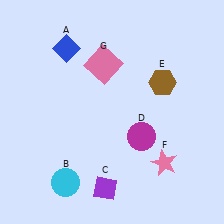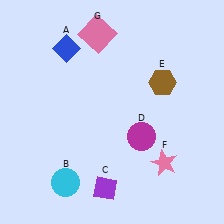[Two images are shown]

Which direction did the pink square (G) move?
The pink square (G) moved up.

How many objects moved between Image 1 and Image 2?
1 object moved between the two images.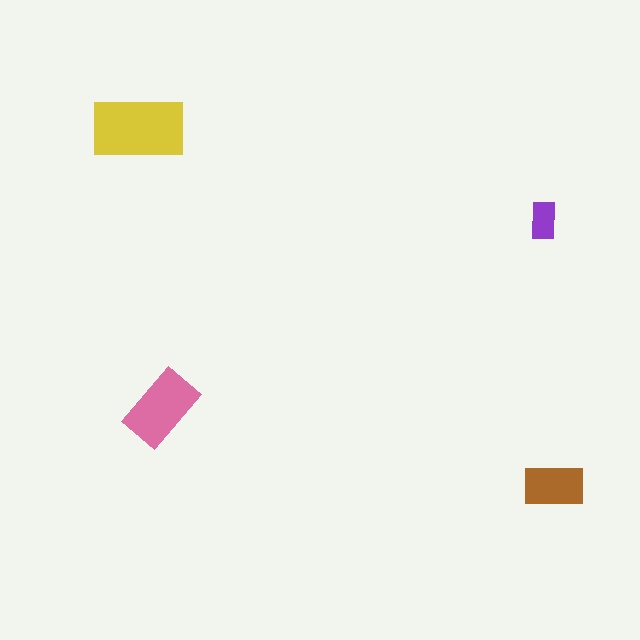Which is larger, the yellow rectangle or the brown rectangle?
The yellow one.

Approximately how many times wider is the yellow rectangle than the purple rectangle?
About 2.5 times wider.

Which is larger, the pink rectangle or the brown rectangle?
The pink one.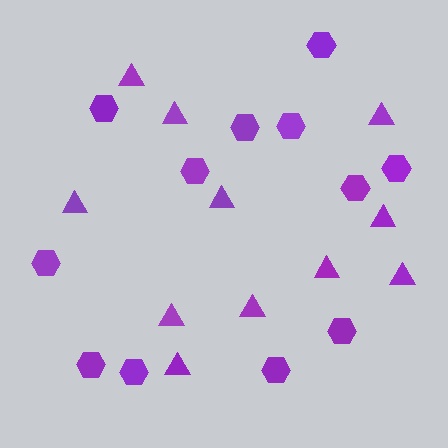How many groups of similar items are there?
There are 2 groups: one group of triangles (11) and one group of hexagons (12).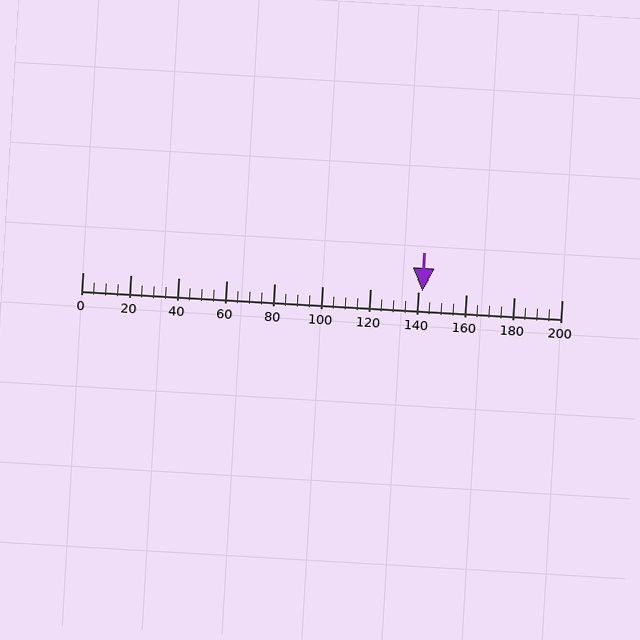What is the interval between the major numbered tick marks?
The major tick marks are spaced 20 units apart.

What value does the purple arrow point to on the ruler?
The purple arrow points to approximately 142.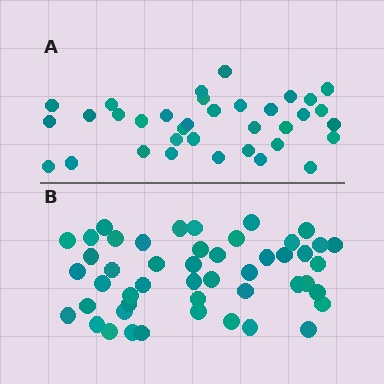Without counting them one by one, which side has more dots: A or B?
Region B (the bottom region) has more dots.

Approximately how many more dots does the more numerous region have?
Region B has approximately 15 more dots than region A.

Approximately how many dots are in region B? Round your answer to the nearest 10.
About 50 dots. (The exact count is 48, which rounds to 50.)